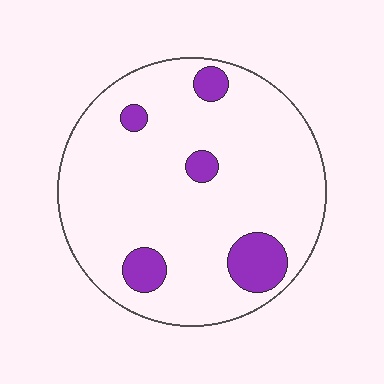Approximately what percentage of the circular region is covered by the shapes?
Approximately 10%.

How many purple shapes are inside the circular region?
5.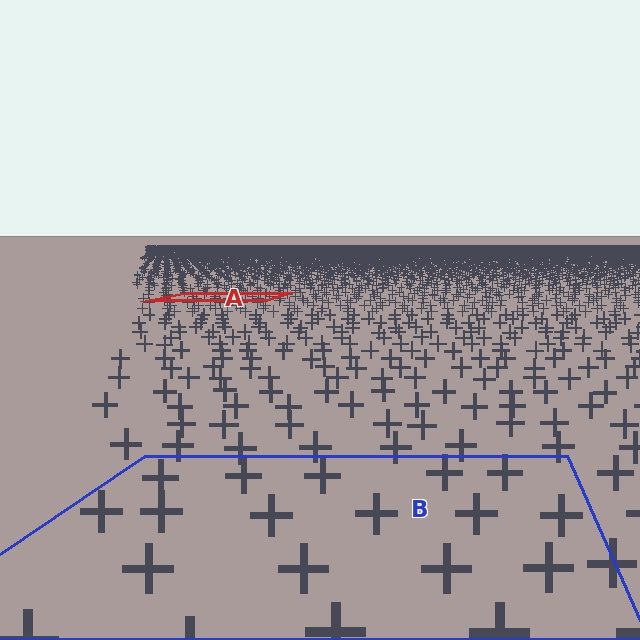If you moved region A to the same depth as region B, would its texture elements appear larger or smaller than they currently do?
They would appear larger. At a closer depth, the same texture elements are projected at a bigger on-screen size.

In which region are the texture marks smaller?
The texture marks are smaller in region A, because it is farther away.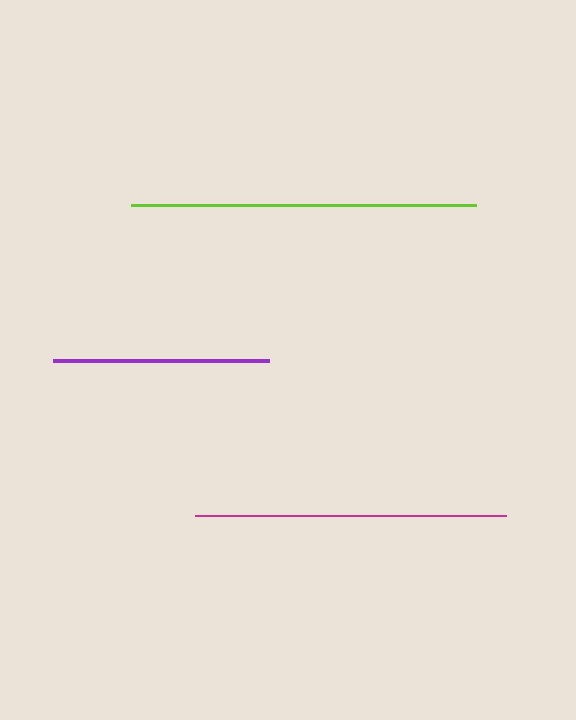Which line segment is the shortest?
The purple line is the shortest at approximately 216 pixels.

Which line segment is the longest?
The lime line is the longest at approximately 345 pixels.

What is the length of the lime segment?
The lime segment is approximately 345 pixels long.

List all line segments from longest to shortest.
From longest to shortest: lime, magenta, purple.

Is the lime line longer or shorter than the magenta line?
The lime line is longer than the magenta line.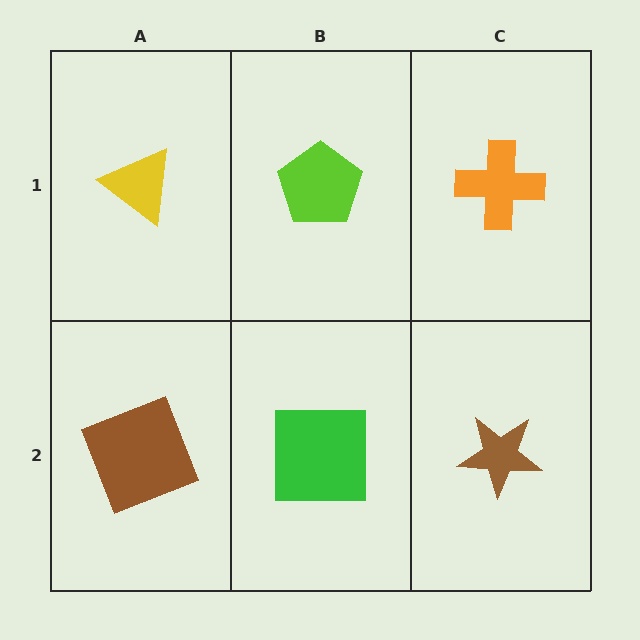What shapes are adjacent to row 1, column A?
A brown square (row 2, column A), a lime pentagon (row 1, column B).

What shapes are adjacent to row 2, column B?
A lime pentagon (row 1, column B), a brown square (row 2, column A), a brown star (row 2, column C).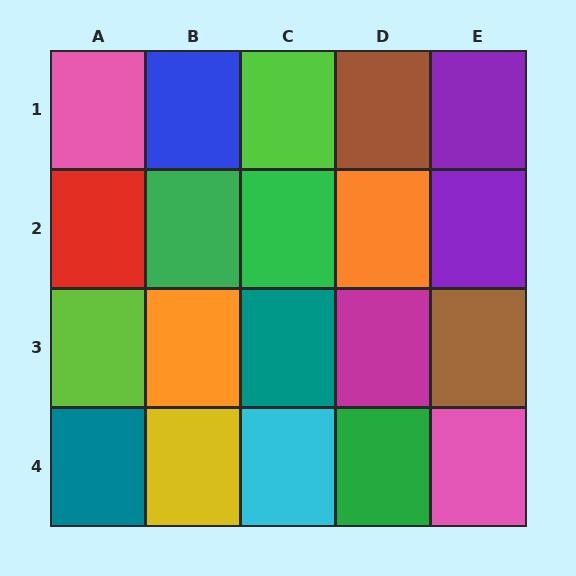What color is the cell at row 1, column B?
Blue.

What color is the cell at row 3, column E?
Brown.